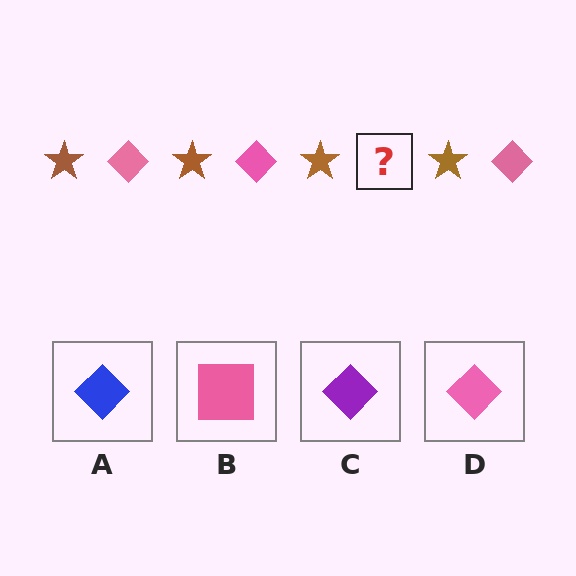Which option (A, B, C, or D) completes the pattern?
D.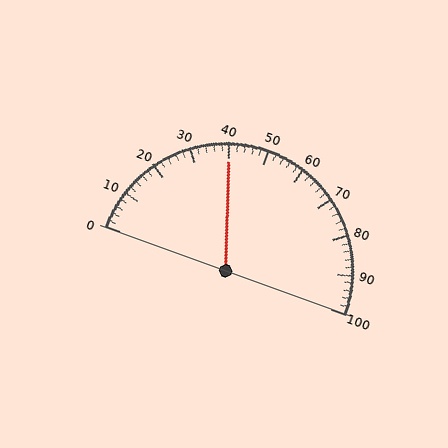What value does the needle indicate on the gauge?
The needle indicates approximately 40.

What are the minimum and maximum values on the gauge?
The gauge ranges from 0 to 100.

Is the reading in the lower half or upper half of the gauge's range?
The reading is in the lower half of the range (0 to 100).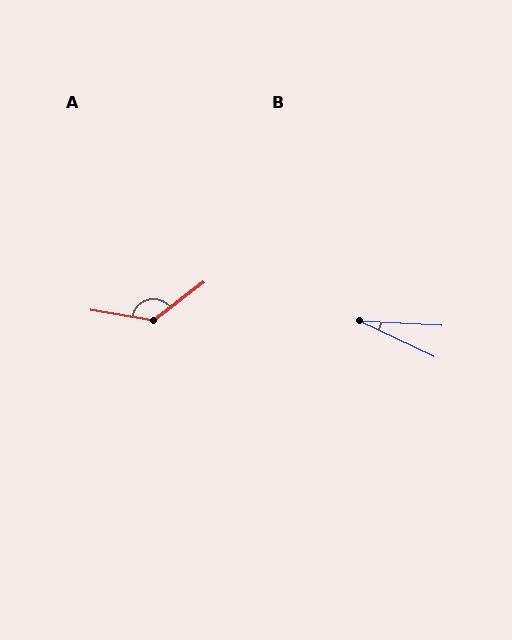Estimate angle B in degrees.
Approximately 23 degrees.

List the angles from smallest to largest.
B (23°), A (134°).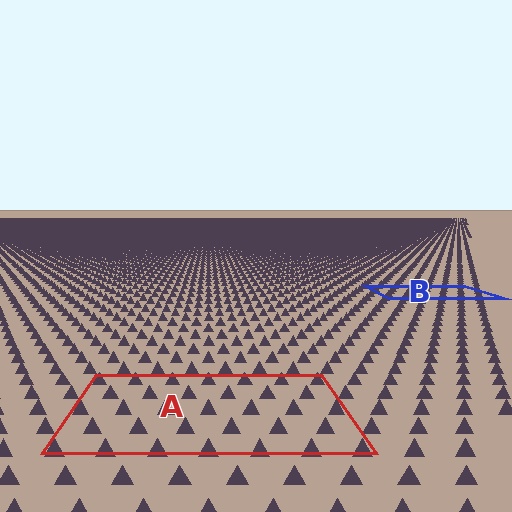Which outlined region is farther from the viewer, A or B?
Region B is farther from the viewer — the texture elements inside it appear smaller and more densely packed.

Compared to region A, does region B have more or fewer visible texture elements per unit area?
Region B has more texture elements per unit area — they are packed more densely because it is farther away.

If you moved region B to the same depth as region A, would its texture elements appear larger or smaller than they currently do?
They would appear larger. At a closer depth, the same texture elements are projected at a bigger on-screen size.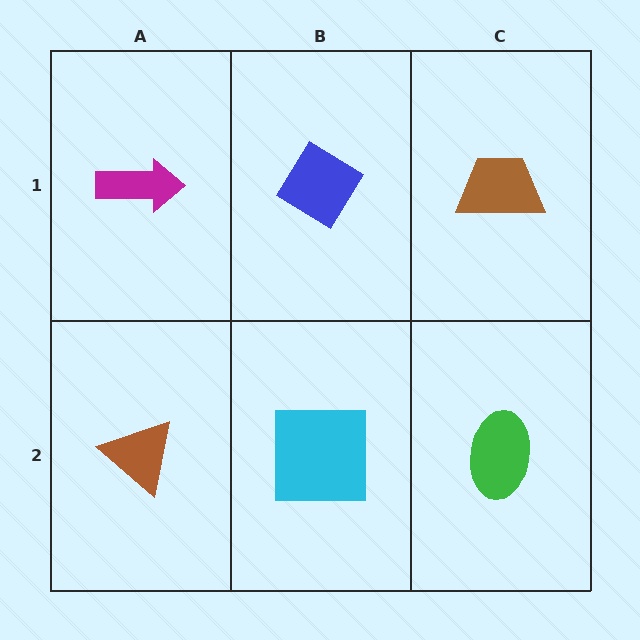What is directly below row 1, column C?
A green ellipse.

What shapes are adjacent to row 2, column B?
A blue diamond (row 1, column B), a brown triangle (row 2, column A), a green ellipse (row 2, column C).